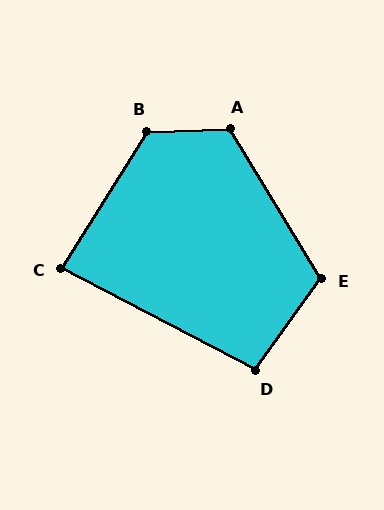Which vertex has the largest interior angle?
B, at approximately 124 degrees.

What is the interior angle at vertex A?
Approximately 120 degrees (obtuse).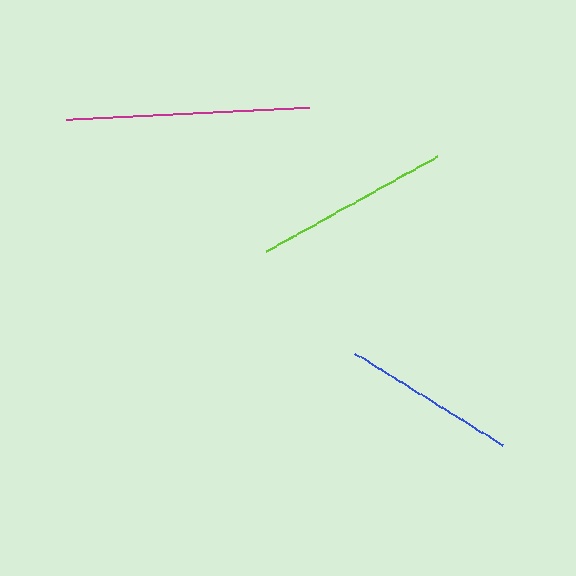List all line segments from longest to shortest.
From longest to shortest: magenta, lime, blue.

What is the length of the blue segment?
The blue segment is approximately 174 pixels long.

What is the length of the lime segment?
The lime segment is approximately 195 pixels long.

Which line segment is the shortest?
The blue line is the shortest at approximately 174 pixels.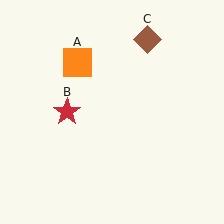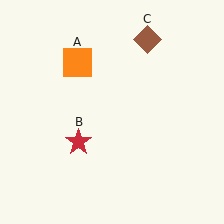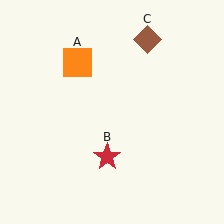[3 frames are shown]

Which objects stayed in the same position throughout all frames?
Orange square (object A) and brown diamond (object C) remained stationary.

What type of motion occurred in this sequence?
The red star (object B) rotated counterclockwise around the center of the scene.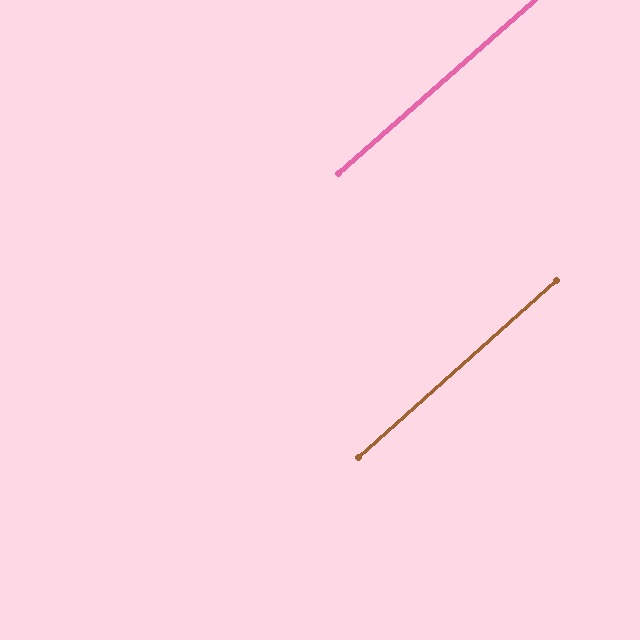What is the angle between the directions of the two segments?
Approximately 0 degrees.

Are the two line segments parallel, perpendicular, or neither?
Parallel — their directions differ by only 0.4°.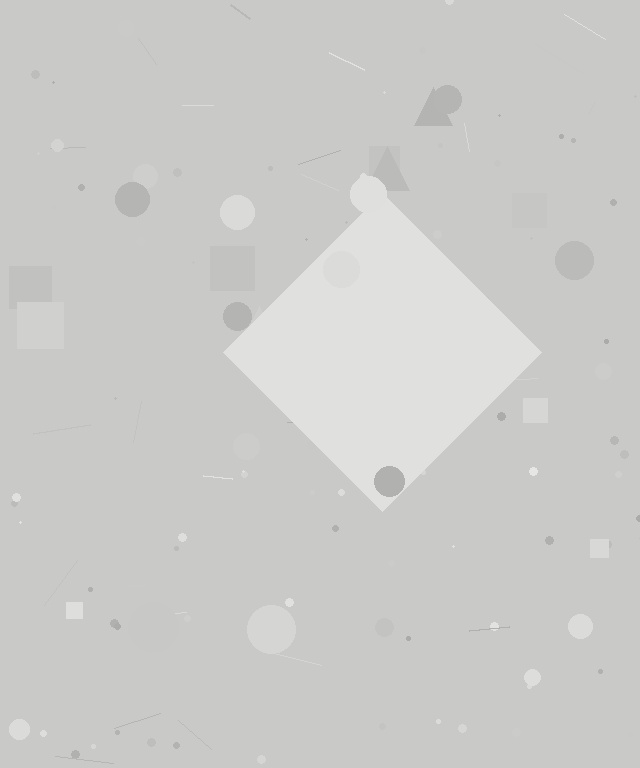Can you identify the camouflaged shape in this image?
The camouflaged shape is a diamond.